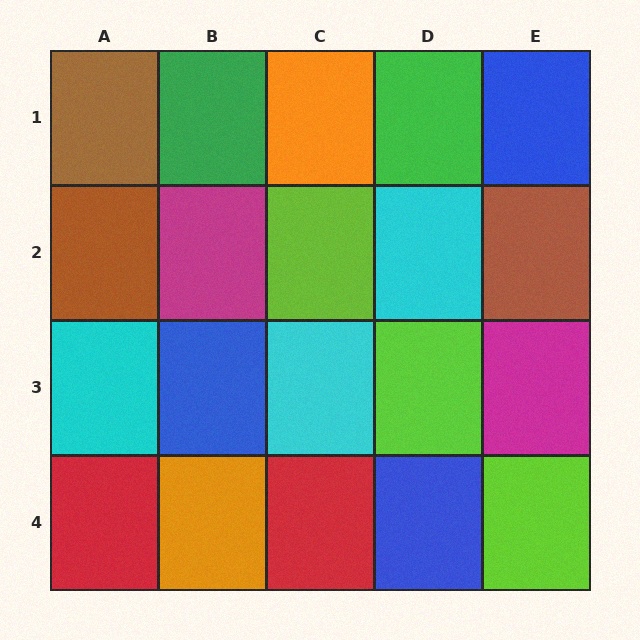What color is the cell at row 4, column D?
Blue.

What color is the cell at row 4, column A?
Red.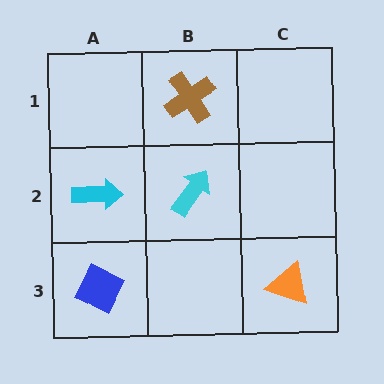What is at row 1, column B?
A brown cross.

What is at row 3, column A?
A blue diamond.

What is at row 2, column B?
A cyan arrow.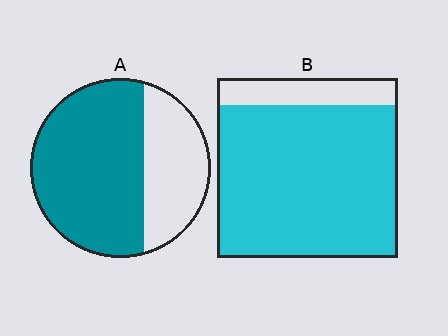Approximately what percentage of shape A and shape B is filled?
A is approximately 65% and B is approximately 85%.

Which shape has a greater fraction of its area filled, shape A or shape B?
Shape B.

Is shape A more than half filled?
Yes.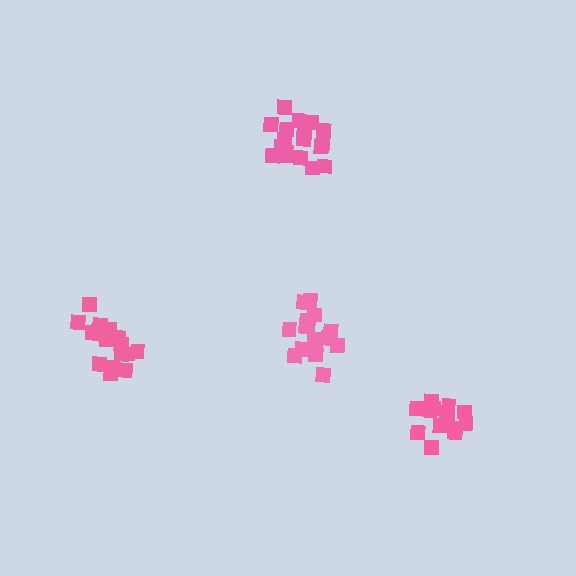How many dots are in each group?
Group 1: 16 dots, Group 2: 14 dots, Group 3: 18 dots, Group 4: 18 dots (66 total).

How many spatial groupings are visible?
There are 4 spatial groupings.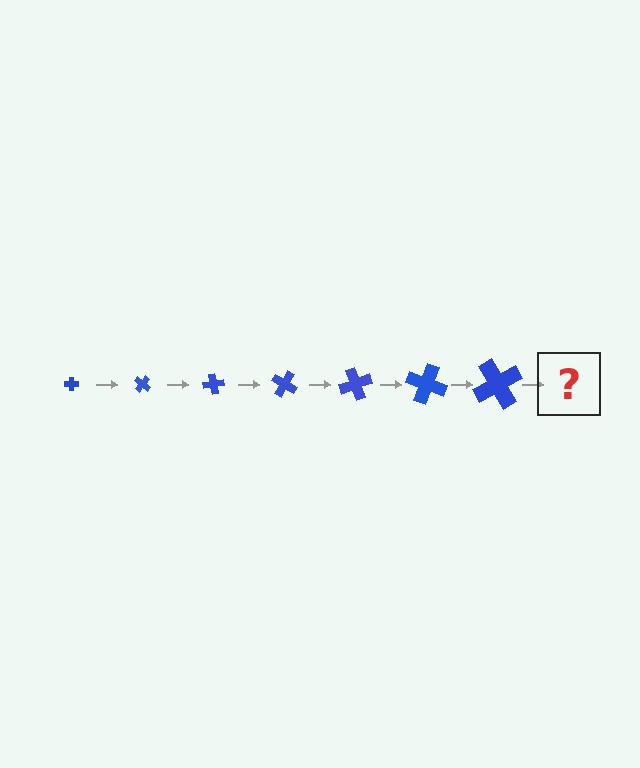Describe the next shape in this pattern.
It should be a cross, larger than the previous one and rotated 280 degrees from the start.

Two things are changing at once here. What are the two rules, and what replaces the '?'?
The two rules are that the cross grows larger each step and it rotates 40 degrees each step. The '?' should be a cross, larger than the previous one and rotated 280 degrees from the start.